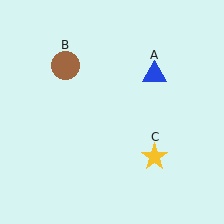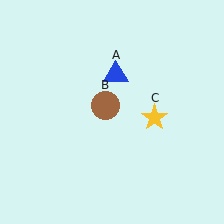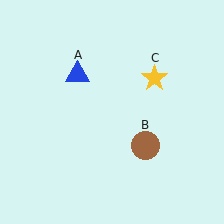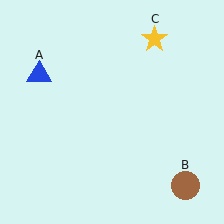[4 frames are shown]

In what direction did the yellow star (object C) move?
The yellow star (object C) moved up.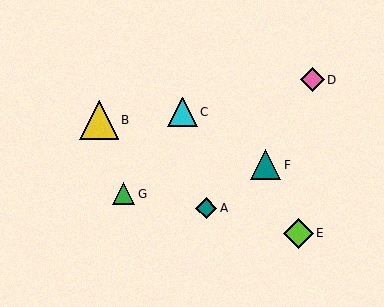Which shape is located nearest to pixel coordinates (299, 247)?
The lime diamond (labeled E) at (298, 233) is nearest to that location.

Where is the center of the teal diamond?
The center of the teal diamond is at (206, 208).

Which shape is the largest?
The yellow triangle (labeled B) is the largest.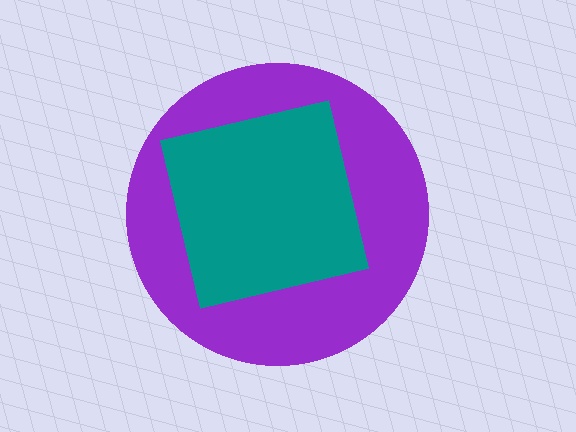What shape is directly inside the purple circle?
The teal square.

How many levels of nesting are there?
2.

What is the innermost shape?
The teal square.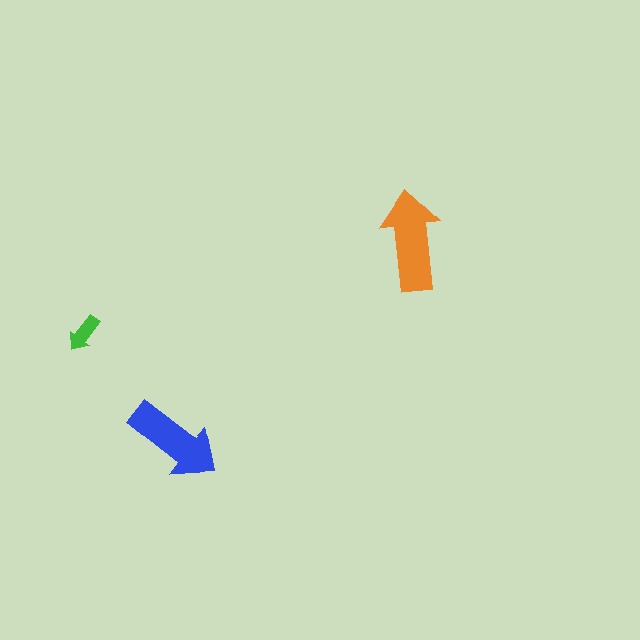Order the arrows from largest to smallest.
the orange one, the blue one, the green one.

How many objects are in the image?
There are 3 objects in the image.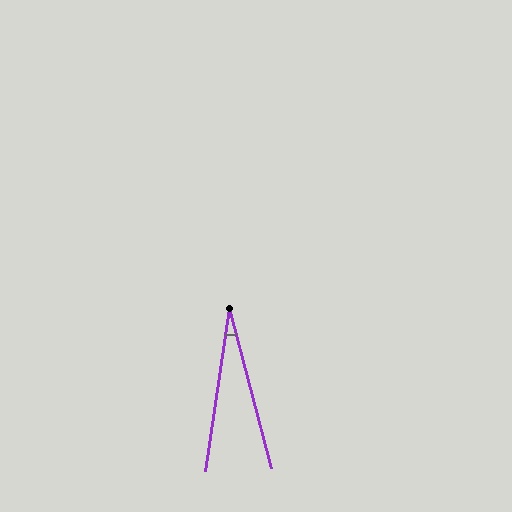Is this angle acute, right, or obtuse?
It is acute.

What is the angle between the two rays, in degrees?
Approximately 23 degrees.